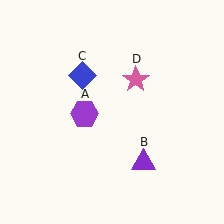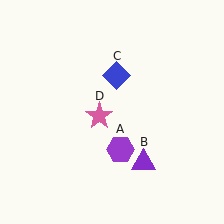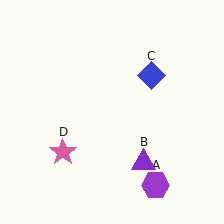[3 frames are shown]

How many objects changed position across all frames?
3 objects changed position: purple hexagon (object A), blue diamond (object C), pink star (object D).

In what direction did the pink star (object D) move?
The pink star (object D) moved down and to the left.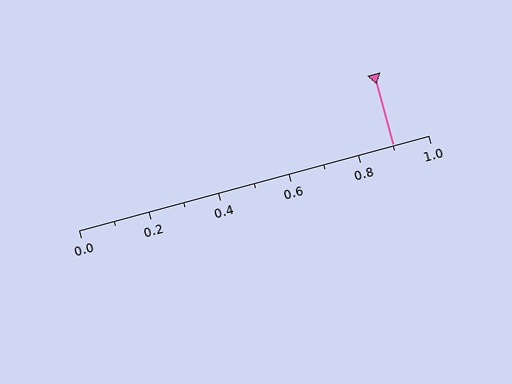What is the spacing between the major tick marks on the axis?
The major ticks are spaced 0.2 apart.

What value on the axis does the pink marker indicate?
The marker indicates approximately 0.9.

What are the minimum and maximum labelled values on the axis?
The axis runs from 0.0 to 1.0.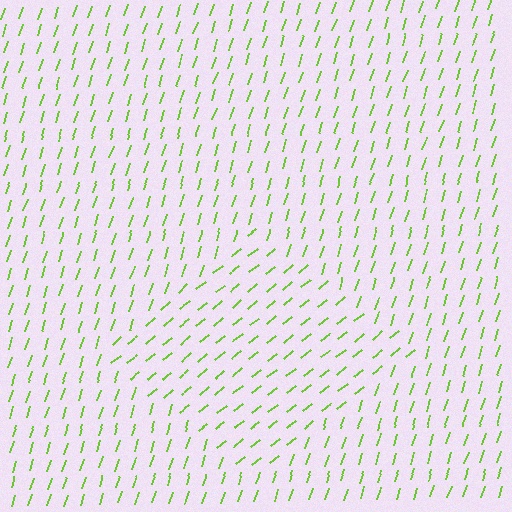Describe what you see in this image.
The image is filled with small lime line segments. A diamond region in the image has lines oriented differently from the surrounding lines, creating a visible texture boundary.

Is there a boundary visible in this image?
Yes, there is a texture boundary formed by a change in line orientation.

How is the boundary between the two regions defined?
The boundary is defined purely by a change in line orientation (approximately 33 degrees difference). All lines are the same color and thickness.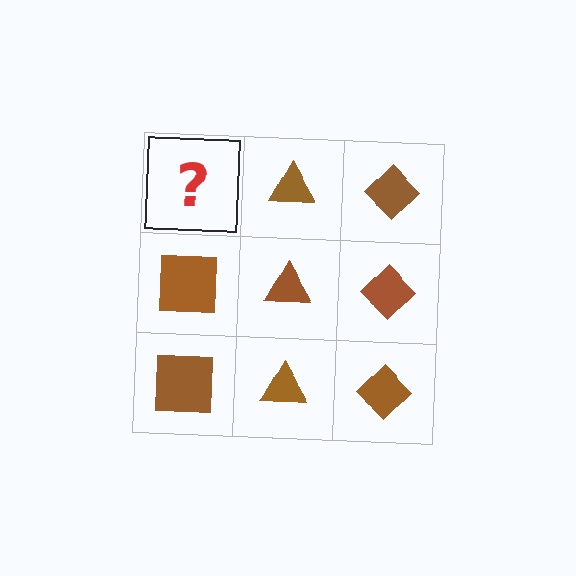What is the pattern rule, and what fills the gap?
The rule is that each column has a consistent shape. The gap should be filled with a brown square.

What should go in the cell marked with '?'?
The missing cell should contain a brown square.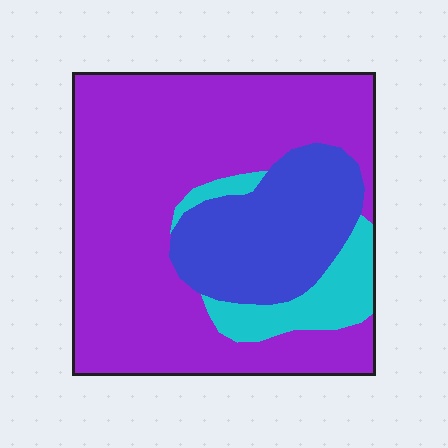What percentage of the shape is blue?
Blue takes up about one quarter (1/4) of the shape.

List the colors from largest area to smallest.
From largest to smallest: purple, blue, cyan.